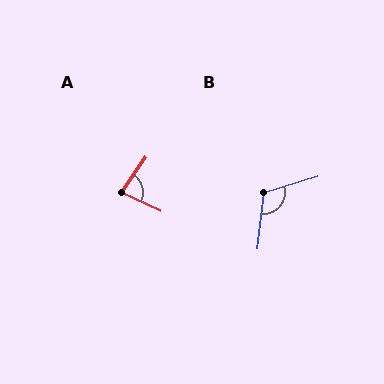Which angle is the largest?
B, at approximately 114 degrees.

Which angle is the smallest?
A, at approximately 81 degrees.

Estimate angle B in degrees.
Approximately 114 degrees.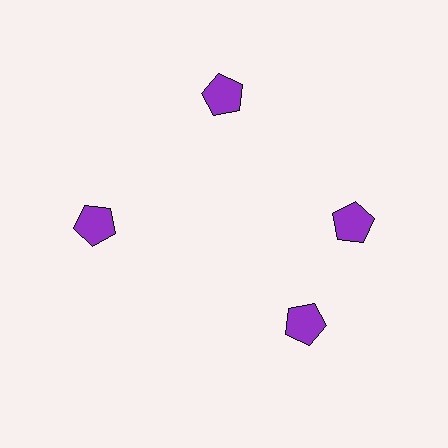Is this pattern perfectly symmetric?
No. The 4 purple pentagons are arranged in a ring, but one element near the 6 o'clock position is rotated out of alignment along the ring, breaking the 4-fold rotational symmetry.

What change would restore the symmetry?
The symmetry would be restored by rotating it back into even spacing with its neighbors so that all 4 pentagons sit at equal angles and equal distance from the center.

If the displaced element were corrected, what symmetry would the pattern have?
It would have 4-fold rotational symmetry — the pattern would map onto itself every 90 degrees.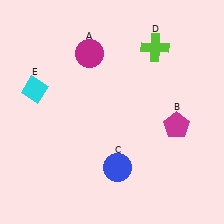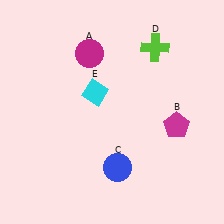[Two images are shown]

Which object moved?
The cyan diamond (E) moved right.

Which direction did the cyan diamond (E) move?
The cyan diamond (E) moved right.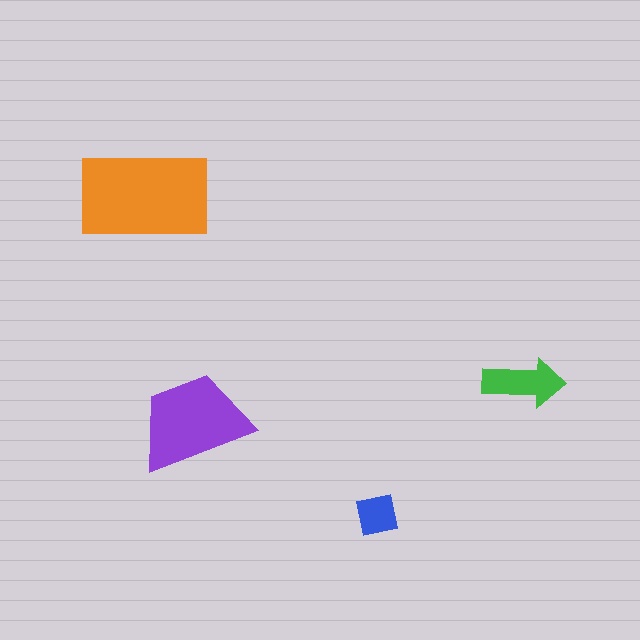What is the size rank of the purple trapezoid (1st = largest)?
2nd.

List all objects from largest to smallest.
The orange rectangle, the purple trapezoid, the green arrow, the blue square.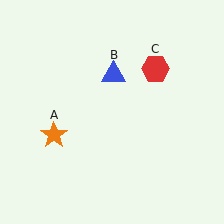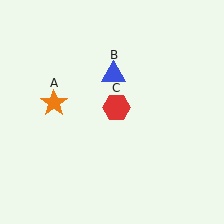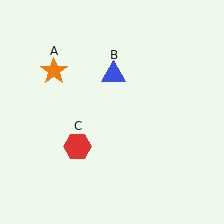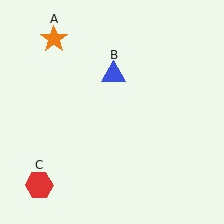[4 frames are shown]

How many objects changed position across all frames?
2 objects changed position: orange star (object A), red hexagon (object C).